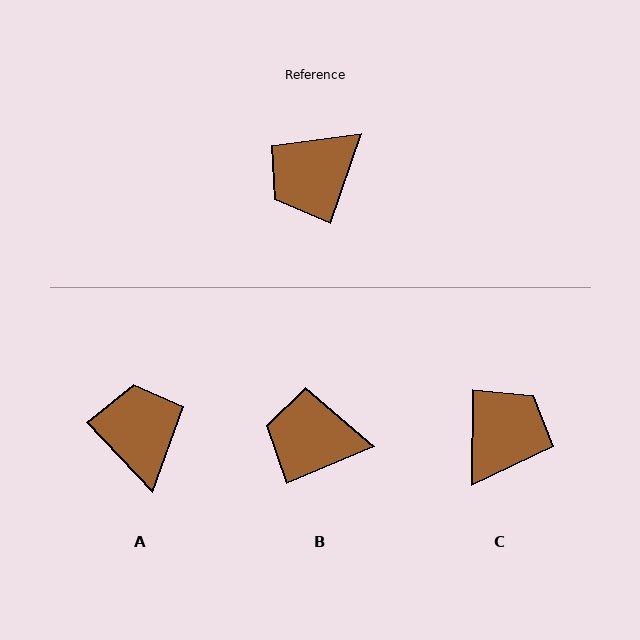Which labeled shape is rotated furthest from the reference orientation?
C, about 162 degrees away.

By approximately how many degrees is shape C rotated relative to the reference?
Approximately 162 degrees clockwise.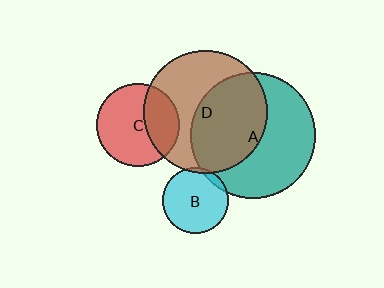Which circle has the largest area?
Circle A (teal).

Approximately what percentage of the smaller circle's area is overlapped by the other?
Approximately 5%.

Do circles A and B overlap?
Yes.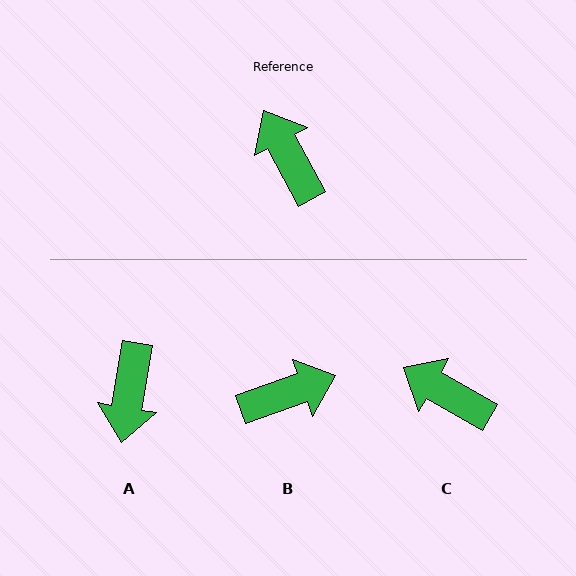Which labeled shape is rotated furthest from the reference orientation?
A, about 142 degrees away.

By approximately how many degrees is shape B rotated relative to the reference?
Approximately 99 degrees clockwise.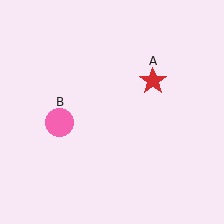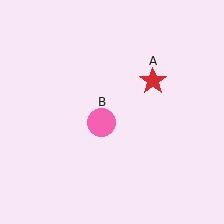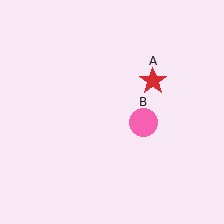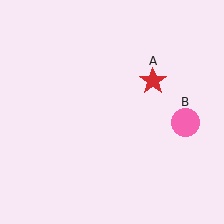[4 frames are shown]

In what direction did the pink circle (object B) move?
The pink circle (object B) moved right.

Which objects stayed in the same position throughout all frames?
Red star (object A) remained stationary.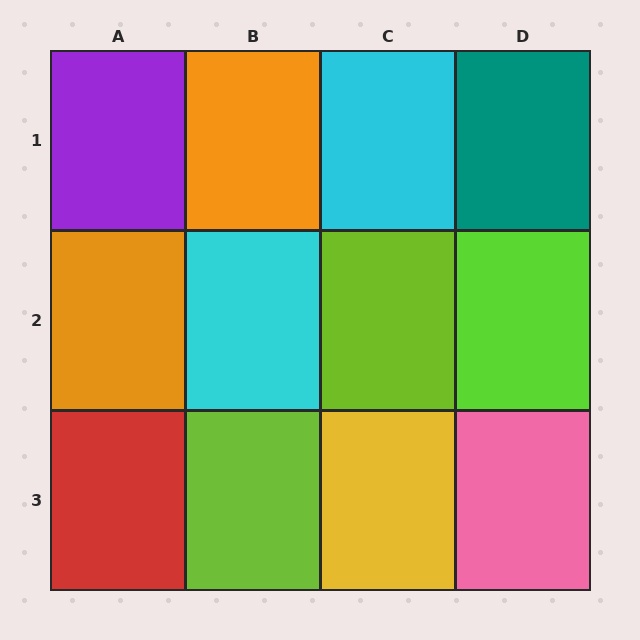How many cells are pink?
1 cell is pink.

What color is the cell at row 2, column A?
Orange.